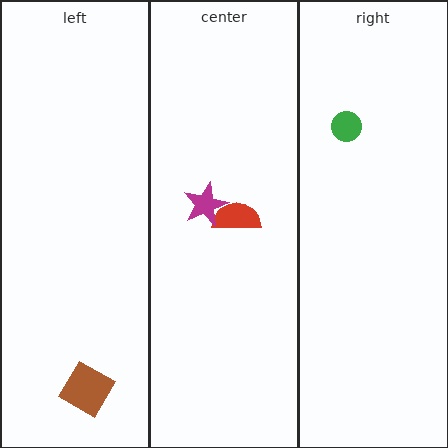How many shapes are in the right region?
1.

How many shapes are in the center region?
2.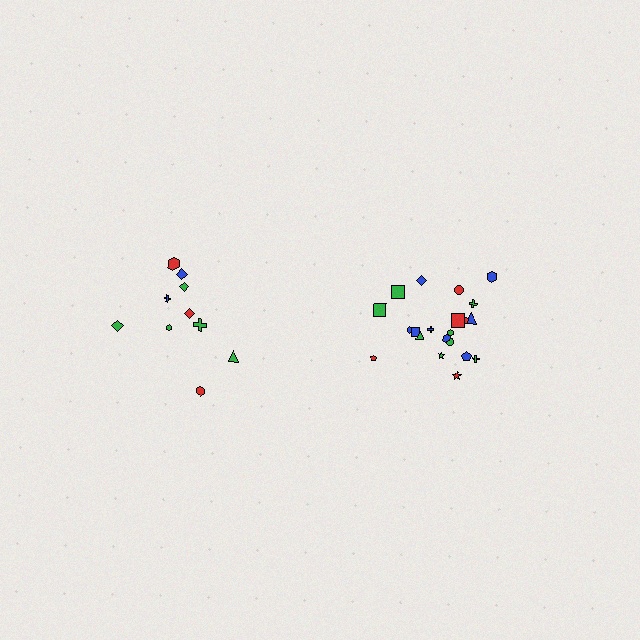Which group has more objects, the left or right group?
The right group.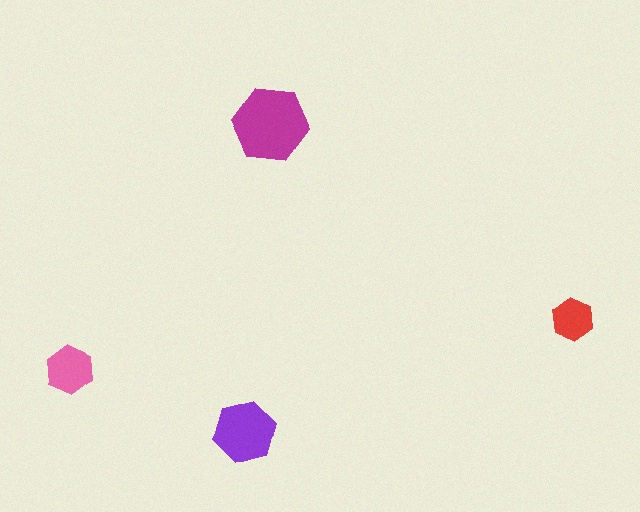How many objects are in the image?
There are 4 objects in the image.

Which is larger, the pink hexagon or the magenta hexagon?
The magenta one.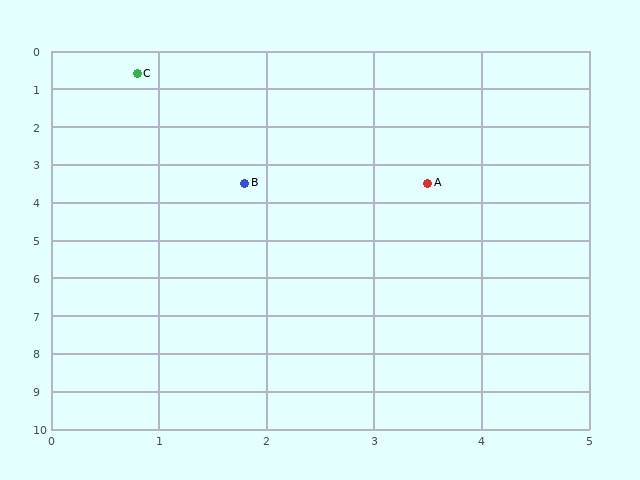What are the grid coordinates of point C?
Point C is at approximately (0.8, 0.6).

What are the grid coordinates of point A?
Point A is at approximately (3.5, 3.5).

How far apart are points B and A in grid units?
Points B and A are about 1.7 grid units apart.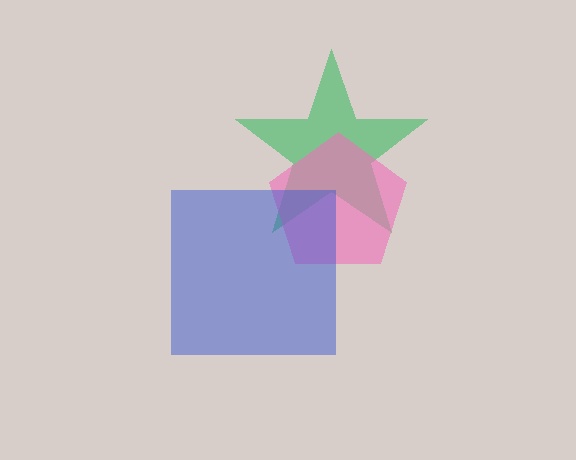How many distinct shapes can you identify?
There are 3 distinct shapes: a green star, a pink pentagon, a blue square.